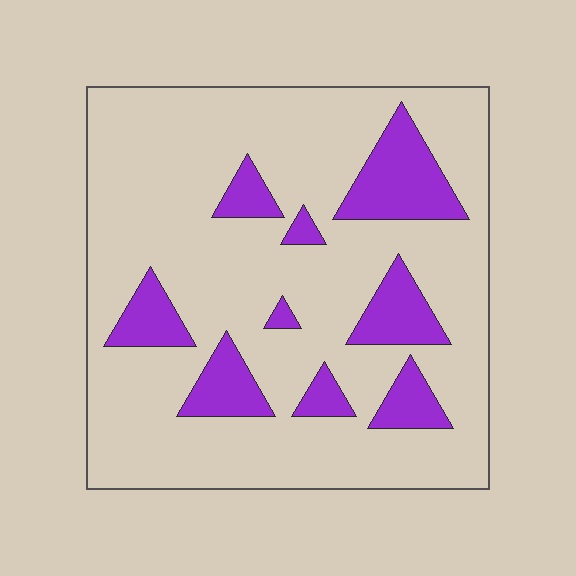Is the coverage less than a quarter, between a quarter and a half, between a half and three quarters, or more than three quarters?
Less than a quarter.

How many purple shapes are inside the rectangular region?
9.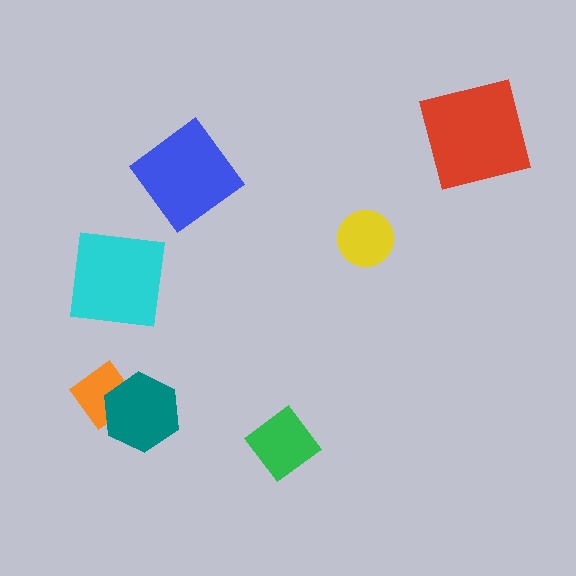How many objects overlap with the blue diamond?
0 objects overlap with the blue diamond.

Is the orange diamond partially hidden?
Yes, it is partially covered by another shape.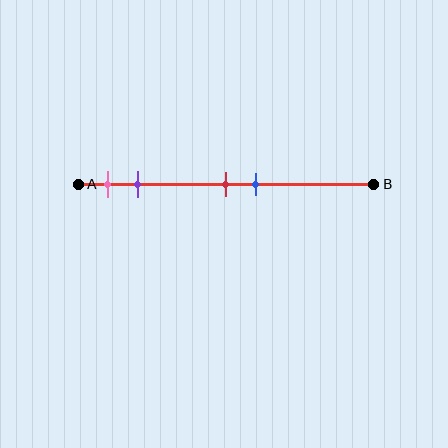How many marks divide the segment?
There are 4 marks dividing the segment.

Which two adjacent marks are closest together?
The red and blue marks are the closest adjacent pair.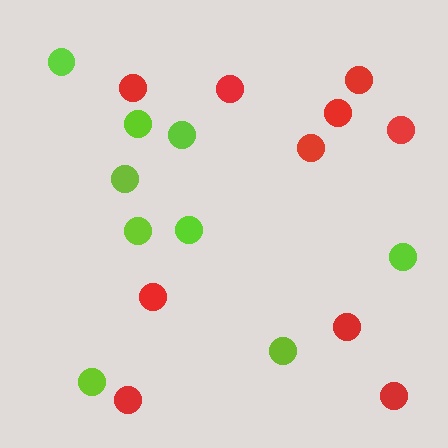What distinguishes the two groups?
There are 2 groups: one group of lime circles (9) and one group of red circles (10).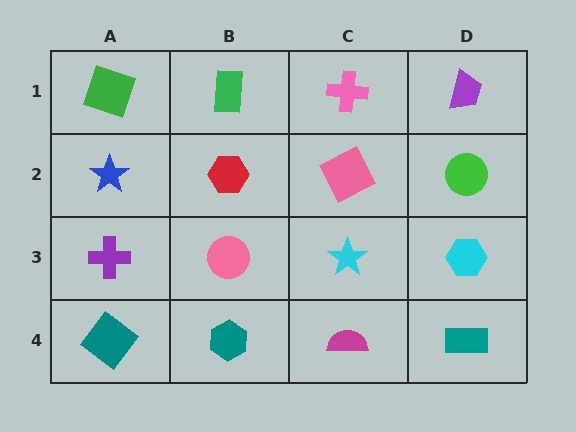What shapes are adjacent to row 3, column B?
A red hexagon (row 2, column B), a teal hexagon (row 4, column B), a purple cross (row 3, column A), a cyan star (row 3, column C).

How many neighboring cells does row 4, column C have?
3.